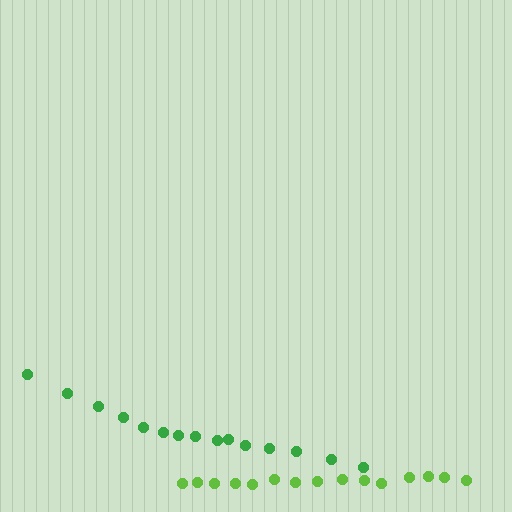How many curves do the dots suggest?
There are 2 distinct paths.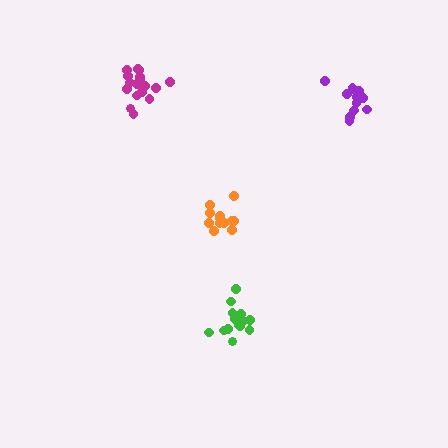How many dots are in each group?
Group 1: 12 dots, Group 2: 17 dots, Group 3: 12 dots, Group 4: 16 dots (57 total).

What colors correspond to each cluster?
The clusters are colored: purple, magenta, orange, green.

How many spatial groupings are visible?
There are 4 spatial groupings.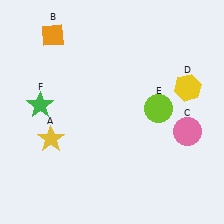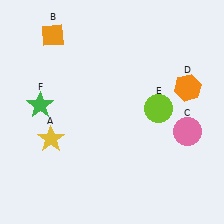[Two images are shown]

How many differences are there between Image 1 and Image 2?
There is 1 difference between the two images.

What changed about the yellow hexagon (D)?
In Image 1, D is yellow. In Image 2, it changed to orange.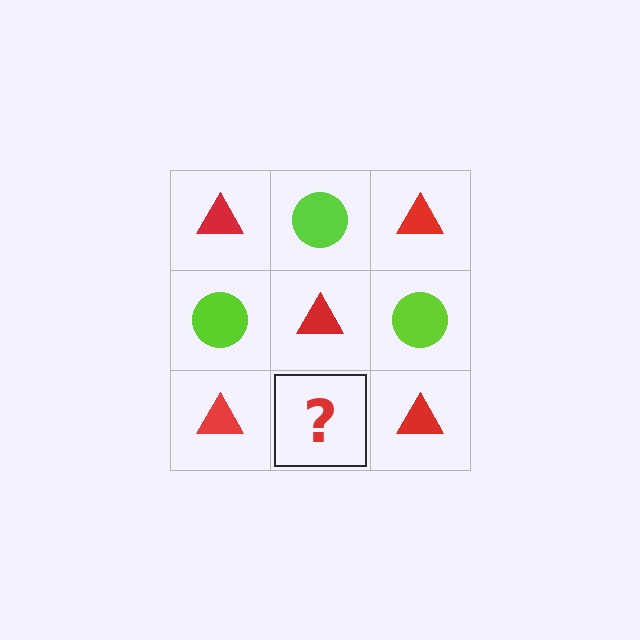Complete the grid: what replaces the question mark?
The question mark should be replaced with a lime circle.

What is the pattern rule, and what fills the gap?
The rule is that it alternates red triangle and lime circle in a checkerboard pattern. The gap should be filled with a lime circle.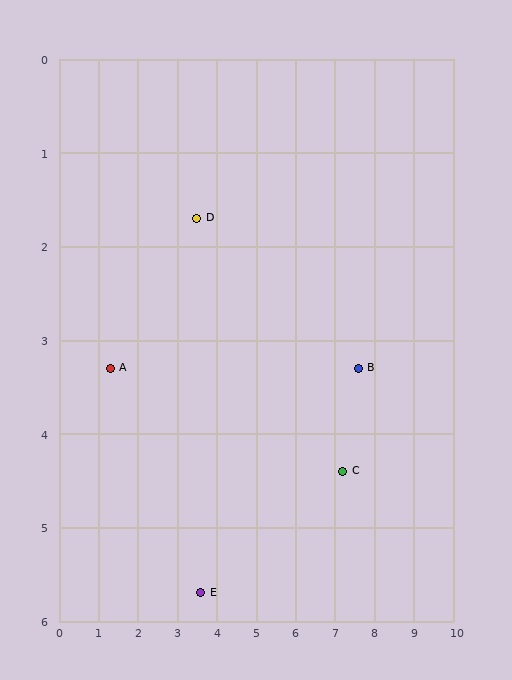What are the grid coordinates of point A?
Point A is at approximately (1.3, 3.3).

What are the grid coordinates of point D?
Point D is at approximately (3.5, 1.7).